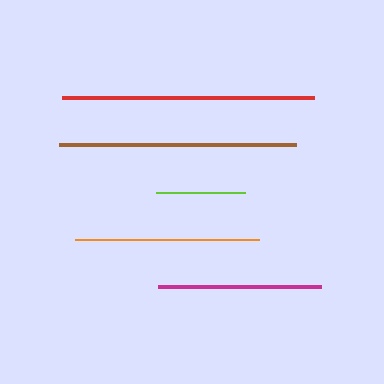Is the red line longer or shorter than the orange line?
The red line is longer than the orange line.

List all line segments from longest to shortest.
From longest to shortest: red, brown, orange, magenta, lime.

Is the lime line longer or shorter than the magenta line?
The magenta line is longer than the lime line.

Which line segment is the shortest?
The lime line is the shortest at approximately 89 pixels.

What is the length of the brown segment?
The brown segment is approximately 237 pixels long.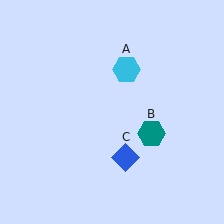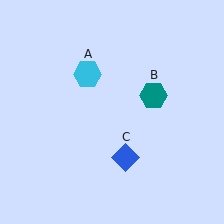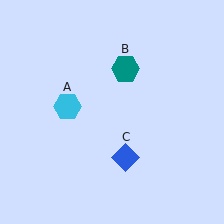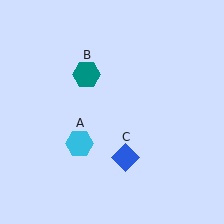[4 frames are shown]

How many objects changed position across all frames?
2 objects changed position: cyan hexagon (object A), teal hexagon (object B).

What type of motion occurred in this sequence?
The cyan hexagon (object A), teal hexagon (object B) rotated counterclockwise around the center of the scene.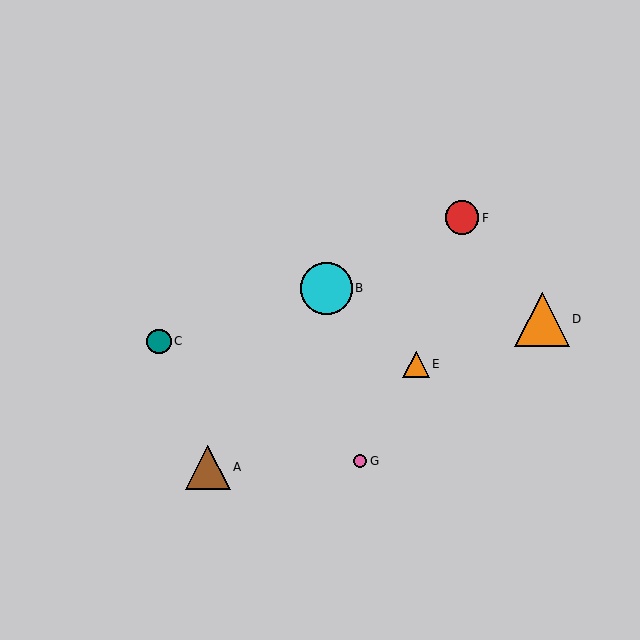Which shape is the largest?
The orange triangle (labeled D) is the largest.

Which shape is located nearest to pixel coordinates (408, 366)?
The orange triangle (labeled E) at (416, 364) is nearest to that location.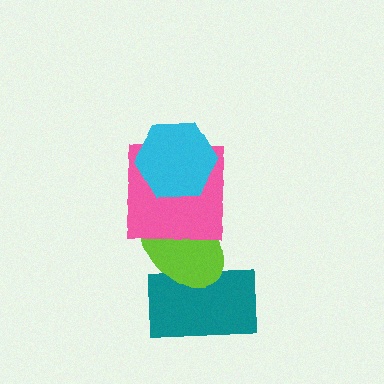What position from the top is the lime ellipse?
The lime ellipse is 3rd from the top.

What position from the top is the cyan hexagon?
The cyan hexagon is 1st from the top.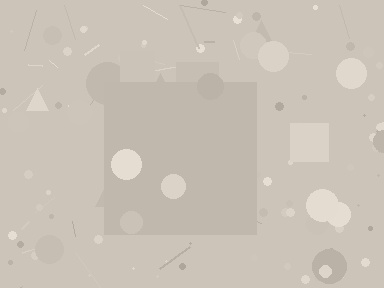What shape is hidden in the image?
A square is hidden in the image.